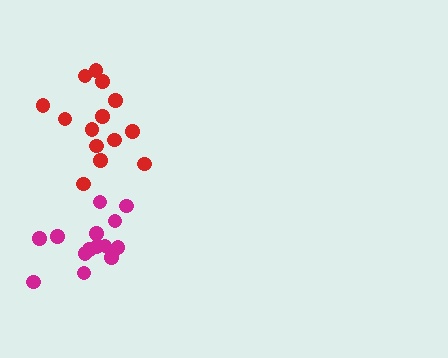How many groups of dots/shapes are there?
There are 2 groups.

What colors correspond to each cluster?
The clusters are colored: red, magenta.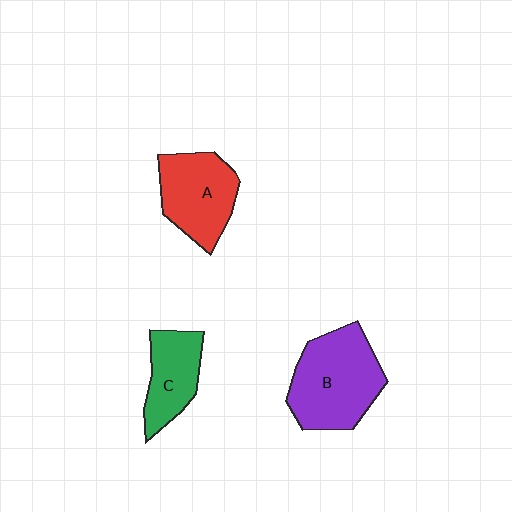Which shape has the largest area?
Shape B (purple).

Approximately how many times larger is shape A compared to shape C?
Approximately 1.3 times.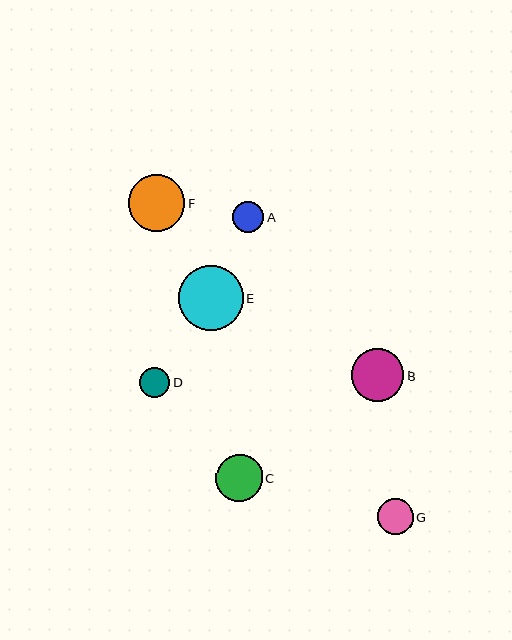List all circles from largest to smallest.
From largest to smallest: E, F, B, C, G, A, D.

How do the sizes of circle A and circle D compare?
Circle A and circle D are approximately the same size.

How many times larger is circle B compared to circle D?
Circle B is approximately 1.7 times the size of circle D.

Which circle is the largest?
Circle E is the largest with a size of approximately 65 pixels.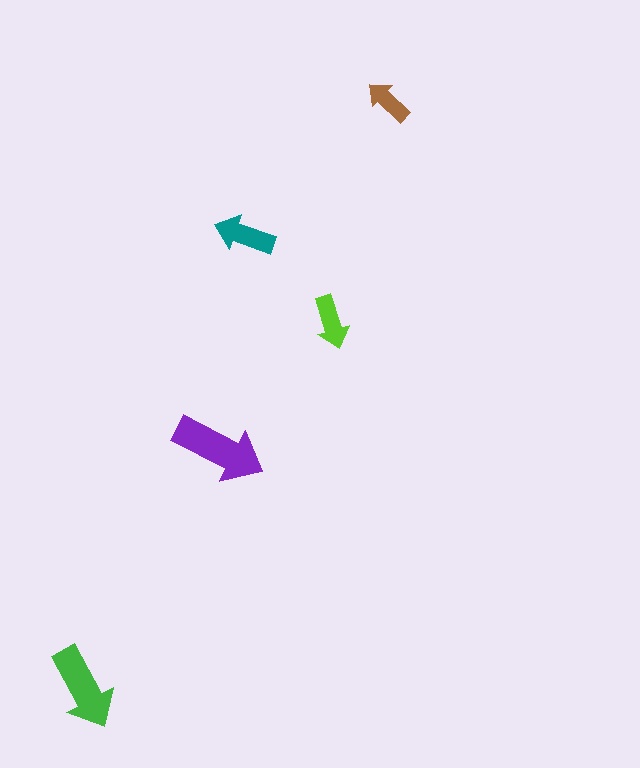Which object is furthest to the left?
The green arrow is leftmost.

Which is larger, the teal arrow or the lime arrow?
The teal one.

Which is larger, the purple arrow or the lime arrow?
The purple one.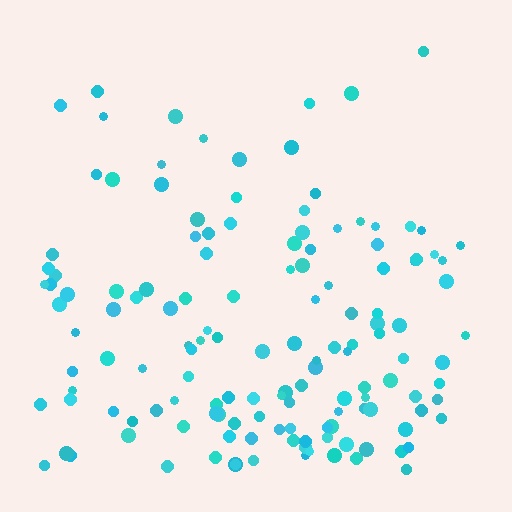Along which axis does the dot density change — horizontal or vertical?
Vertical.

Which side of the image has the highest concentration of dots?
The bottom.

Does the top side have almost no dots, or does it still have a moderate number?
Still a moderate number, just noticeably fewer than the bottom.